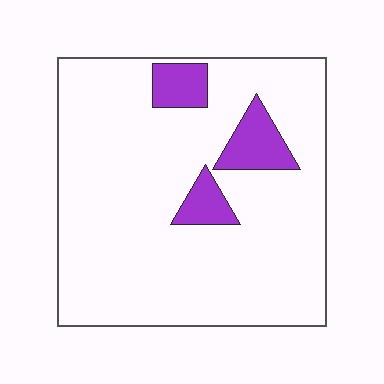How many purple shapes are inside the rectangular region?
3.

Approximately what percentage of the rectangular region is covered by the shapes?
Approximately 10%.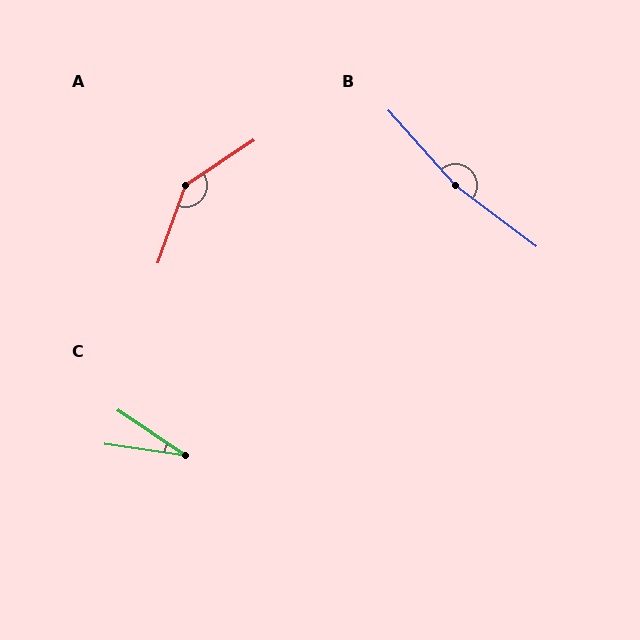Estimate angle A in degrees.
Approximately 143 degrees.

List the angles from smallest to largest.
C (26°), A (143°), B (169°).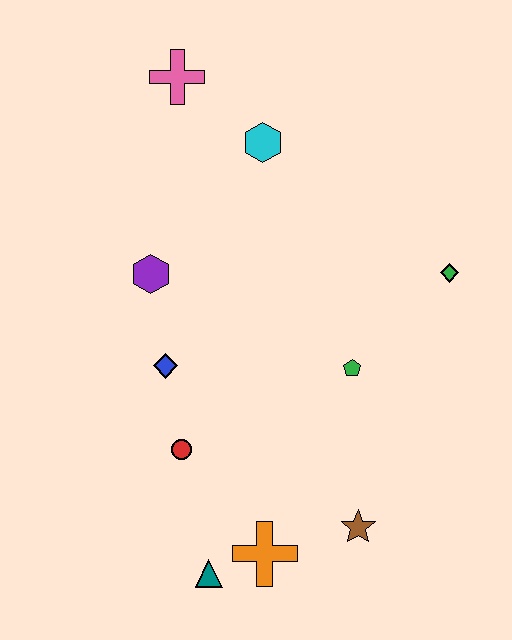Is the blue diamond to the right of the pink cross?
No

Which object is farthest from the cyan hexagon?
The teal triangle is farthest from the cyan hexagon.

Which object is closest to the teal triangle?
The orange cross is closest to the teal triangle.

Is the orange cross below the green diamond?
Yes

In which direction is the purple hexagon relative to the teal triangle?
The purple hexagon is above the teal triangle.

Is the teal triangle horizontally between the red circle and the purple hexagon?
No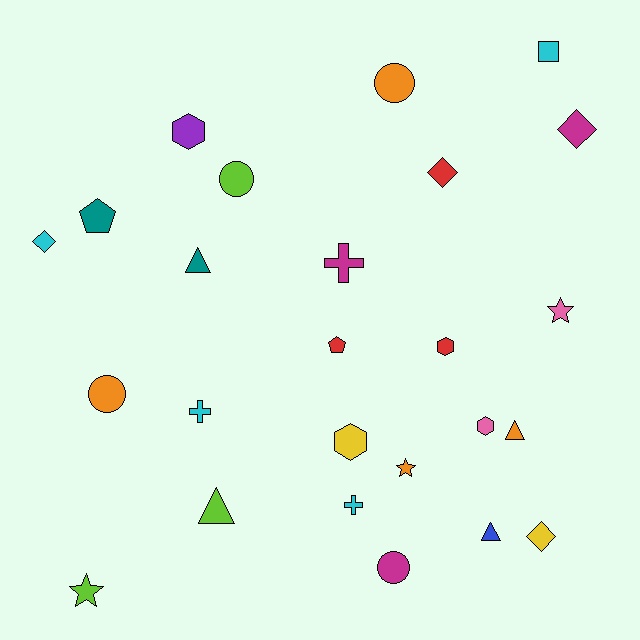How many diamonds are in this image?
There are 4 diamonds.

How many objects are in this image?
There are 25 objects.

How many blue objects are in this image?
There is 1 blue object.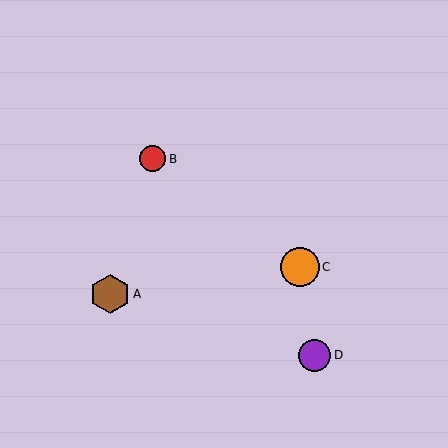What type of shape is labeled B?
Shape B is a red circle.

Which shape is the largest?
The brown hexagon (labeled A) is the largest.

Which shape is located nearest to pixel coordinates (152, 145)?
The red circle (labeled B) at (153, 159) is nearest to that location.